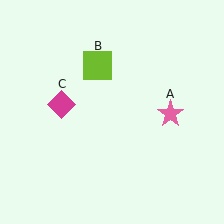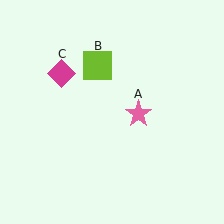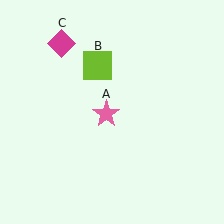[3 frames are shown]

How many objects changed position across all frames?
2 objects changed position: pink star (object A), magenta diamond (object C).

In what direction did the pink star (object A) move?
The pink star (object A) moved left.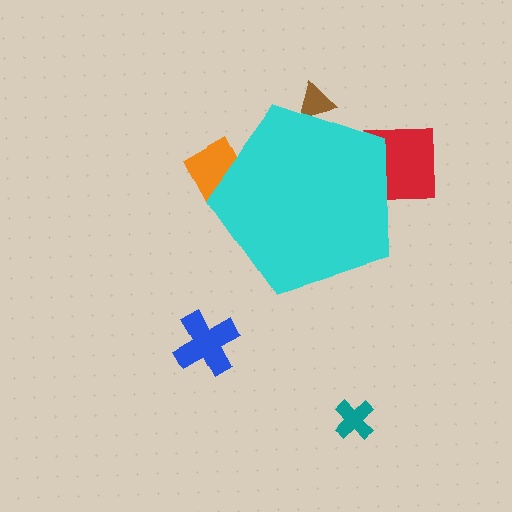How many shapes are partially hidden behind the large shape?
4 shapes are partially hidden.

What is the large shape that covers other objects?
A cyan pentagon.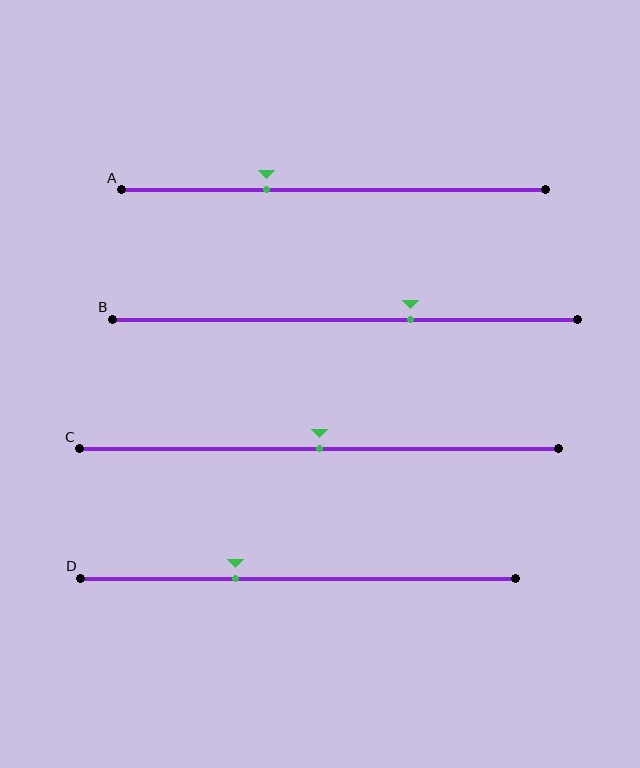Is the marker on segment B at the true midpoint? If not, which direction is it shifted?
No, the marker on segment B is shifted to the right by about 14% of the segment length.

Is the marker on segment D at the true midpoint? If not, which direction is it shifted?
No, the marker on segment D is shifted to the left by about 14% of the segment length.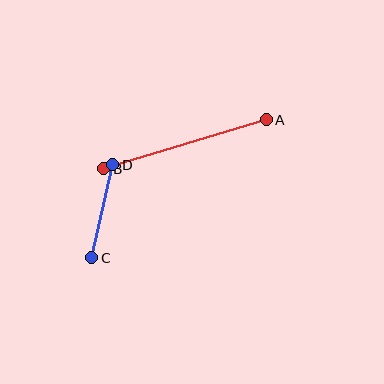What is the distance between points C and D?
The distance is approximately 95 pixels.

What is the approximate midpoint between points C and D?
The midpoint is at approximately (102, 211) pixels.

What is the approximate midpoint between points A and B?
The midpoint is at approximately (185, 144) pixels.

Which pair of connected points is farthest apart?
Points A and B are farthest apart.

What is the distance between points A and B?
The distance is approximately 170 pixels.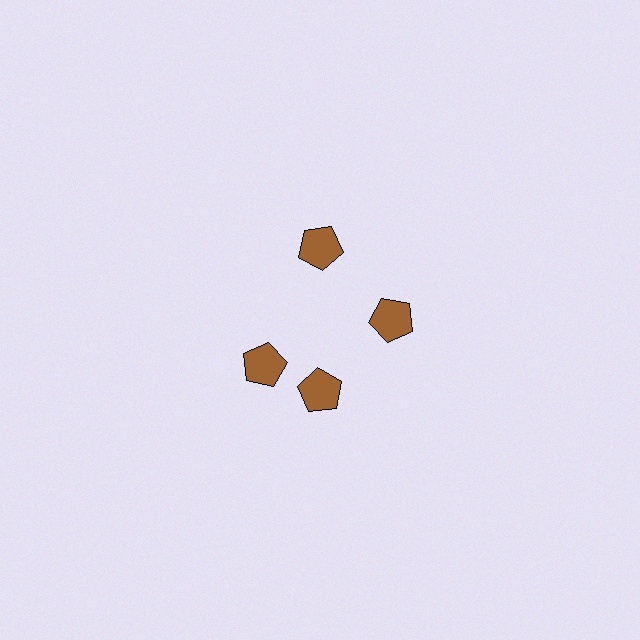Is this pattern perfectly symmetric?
No. The 4 brown pentagons are arranged in a ring, but one element near the 9 o'clock position is rotated out of alignment along the ring, breaking the 4-fold rotational symmetry.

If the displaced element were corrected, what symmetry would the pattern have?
It would have 4-fold rotational symmetry — the pattern would map onto itself every 90 degrees.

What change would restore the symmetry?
The symmetry would be restored by rotating it back into even spacing with its neighbors so that all 4 pentagons sit at equal angles and equal distance from the center.